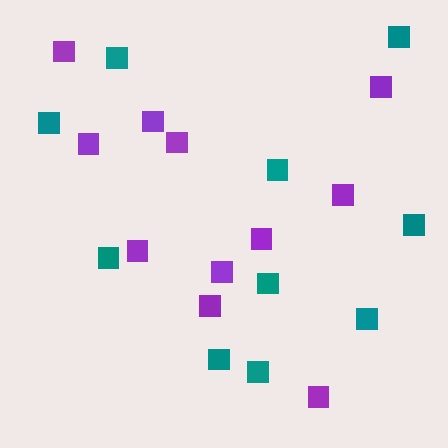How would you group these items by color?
There are 2 groups: one group of teal squares (10) and one group of purple squares (11).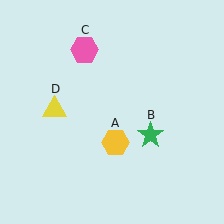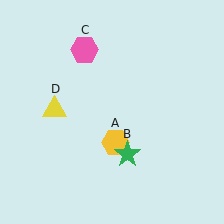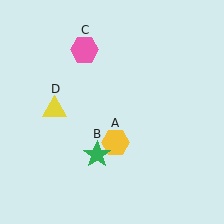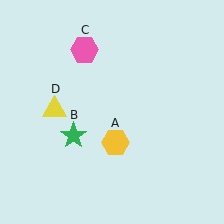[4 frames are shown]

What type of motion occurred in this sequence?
The green star (object B) rotated clockwise around the center of the scene.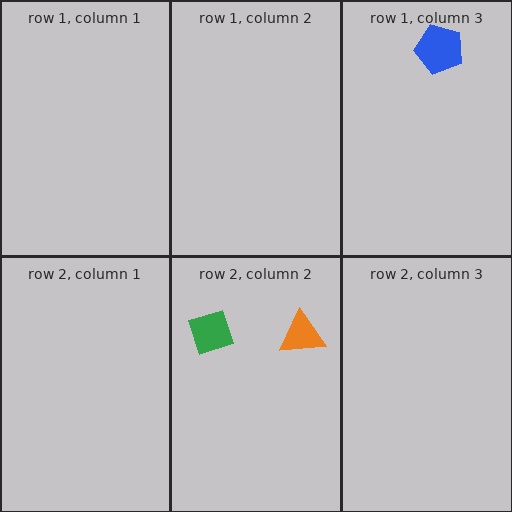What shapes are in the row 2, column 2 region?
The orange triangle, the green square.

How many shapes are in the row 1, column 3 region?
1.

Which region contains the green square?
The row 2, column 2 region.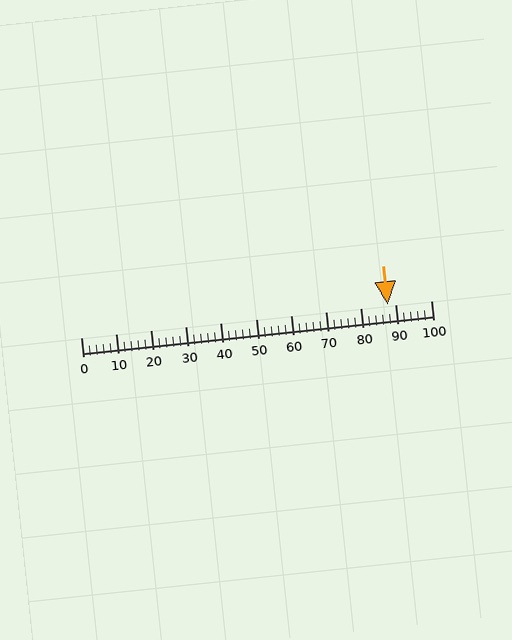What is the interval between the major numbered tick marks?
The major tick marks are spaced 10 units apart.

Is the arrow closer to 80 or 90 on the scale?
The arrow is closer to 90.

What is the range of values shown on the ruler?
The ruler shows values from 0 to 100.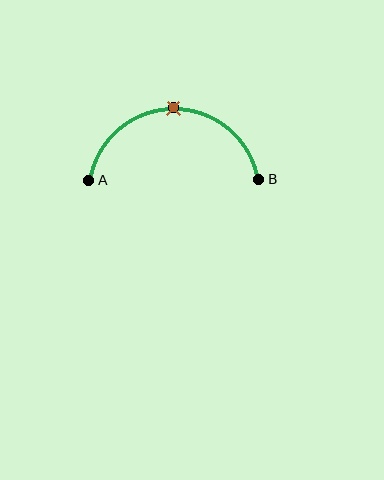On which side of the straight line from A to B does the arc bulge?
The arc bulges above the straight line connecting A and B.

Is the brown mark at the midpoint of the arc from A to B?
Yes. The brown mark lies on the arc at equal arc-length from both A and B — it is the arc midpoint.